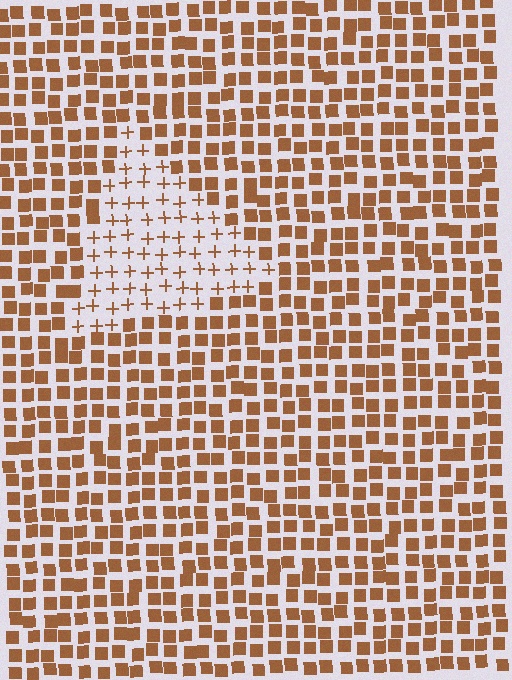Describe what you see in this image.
The image is filled with small brown elements arranged in a uniform grid. A triangle-shaped region contains plus signs, while the surrounding area contains squares. The boundary is defined purely by the change in element shape.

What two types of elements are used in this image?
The image uses plus signs inside the triangle region and squares outside it.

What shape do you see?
I see a triangle.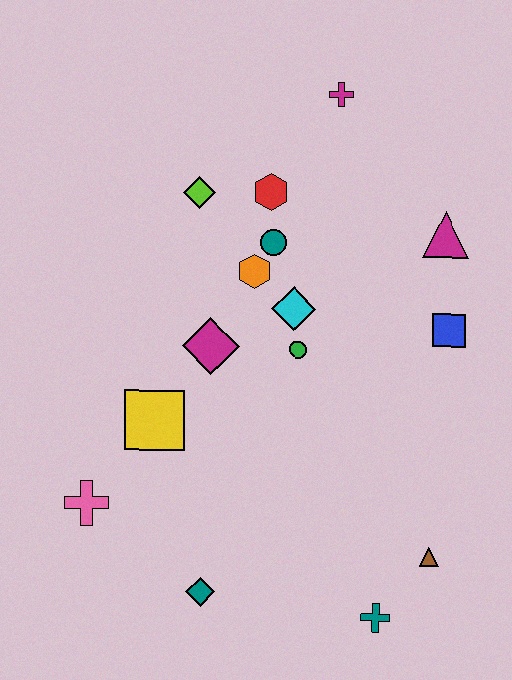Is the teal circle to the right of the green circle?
No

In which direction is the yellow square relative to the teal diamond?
The yellow square is above the teal diamond.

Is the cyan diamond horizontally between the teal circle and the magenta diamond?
No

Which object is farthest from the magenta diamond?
The teal cross is farthest from the magenta diamond.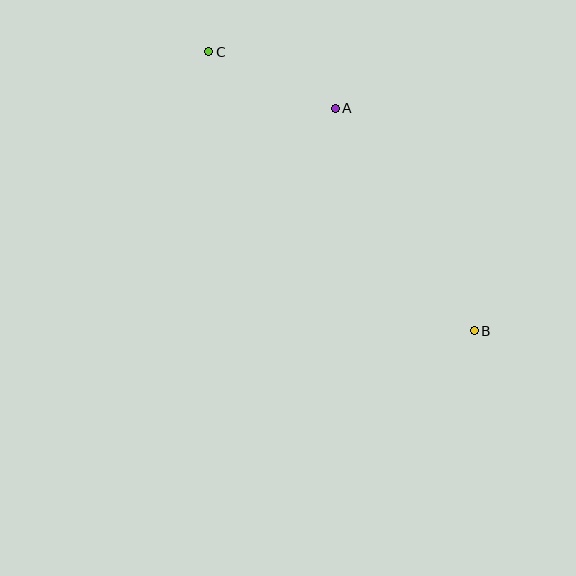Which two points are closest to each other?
Points A and C are closest to each other.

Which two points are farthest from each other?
Points B and C are farthest from each other.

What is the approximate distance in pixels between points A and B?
The distance between A and B is approximately 263 pixels.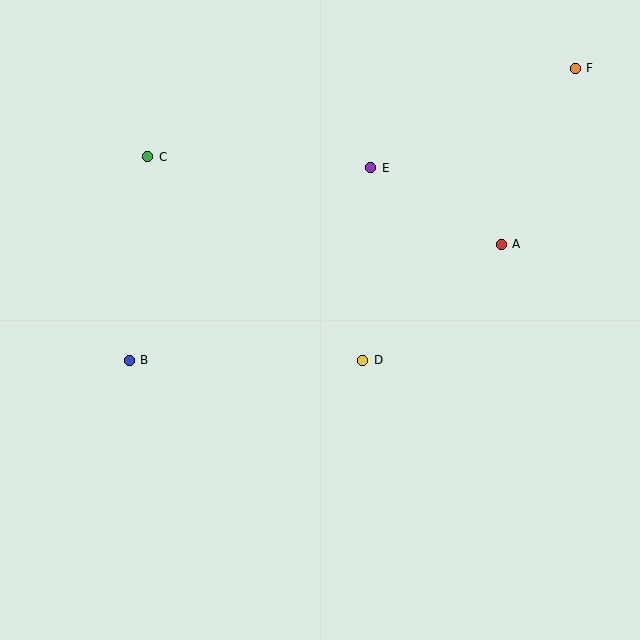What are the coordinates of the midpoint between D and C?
The midpoint between D and C is at (255, 259).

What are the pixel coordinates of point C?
Point C is at (148, 157).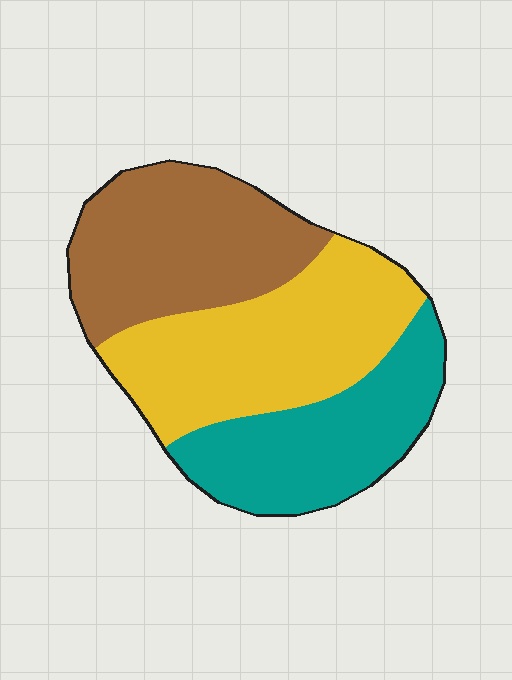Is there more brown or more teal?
Brown.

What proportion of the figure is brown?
Brown covers around 35% of the figure.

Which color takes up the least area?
Teal, at roughly 30%.